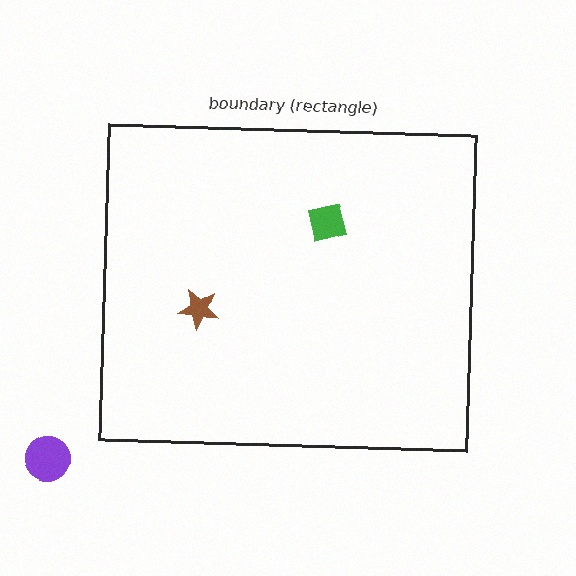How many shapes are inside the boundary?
2 inside, 1 outside.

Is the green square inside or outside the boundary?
Inside.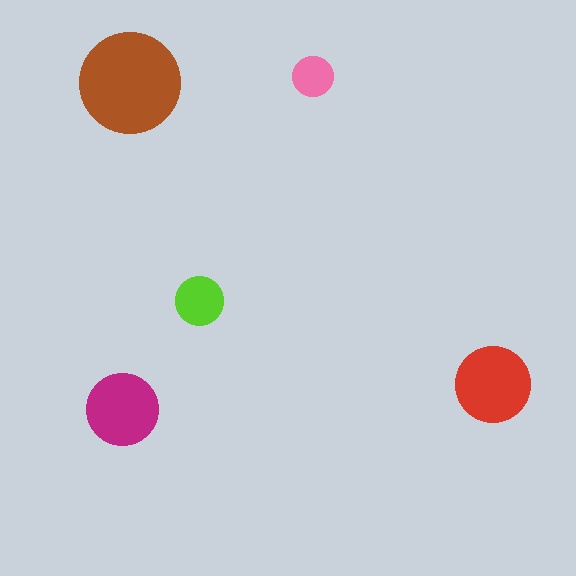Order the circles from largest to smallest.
the brown one, the red one, the magenta one, the lime one, the pink one.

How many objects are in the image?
There are 5 objects in the image.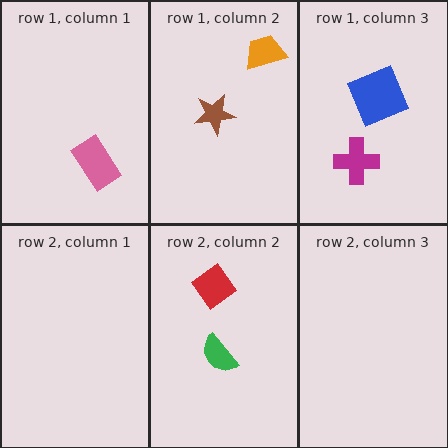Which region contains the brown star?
The row 1, column 2 region.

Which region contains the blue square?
The row 1, column 3 region.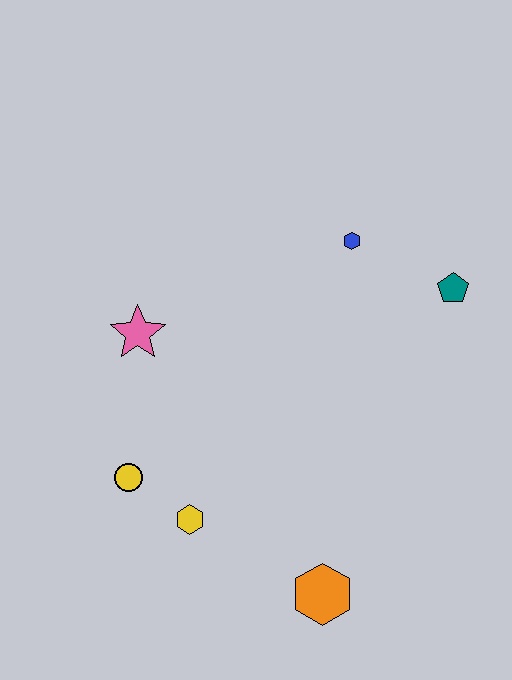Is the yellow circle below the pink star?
Yes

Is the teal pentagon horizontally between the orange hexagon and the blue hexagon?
No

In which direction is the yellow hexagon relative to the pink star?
The yellow hexagon is below the pink star.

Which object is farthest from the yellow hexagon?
The teal pentagon is farthest from the yellow hexagon.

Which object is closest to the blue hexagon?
The teal pentagon is closest to the blue hexagon.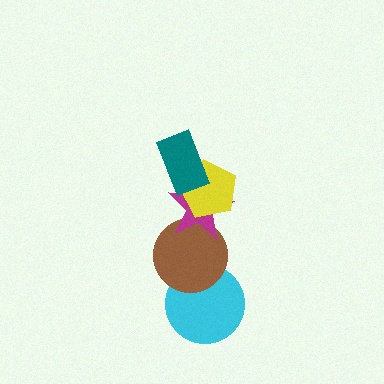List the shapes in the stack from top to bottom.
From top to bottom: the teal rectangle, the yellow pentagon, the magenta star, the brown circle, the cyan circle.